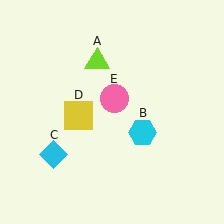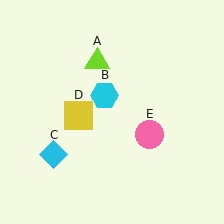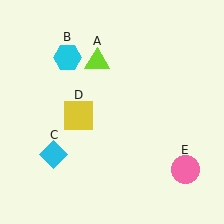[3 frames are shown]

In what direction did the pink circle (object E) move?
The pink circle (object E) moved down and to the right.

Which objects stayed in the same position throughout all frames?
Lime triangle (object A) and cyan diamond (object C) and yellow square (object D) remained stationary.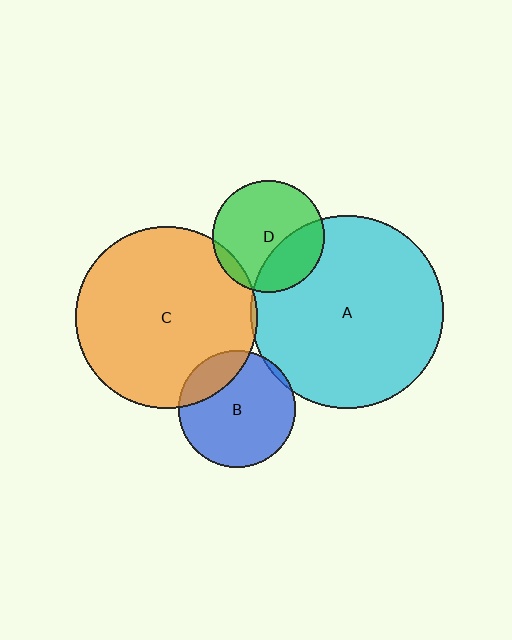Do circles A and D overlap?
Yes.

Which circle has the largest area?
Circle A (cyan).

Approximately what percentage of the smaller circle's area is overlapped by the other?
Approximately 30%.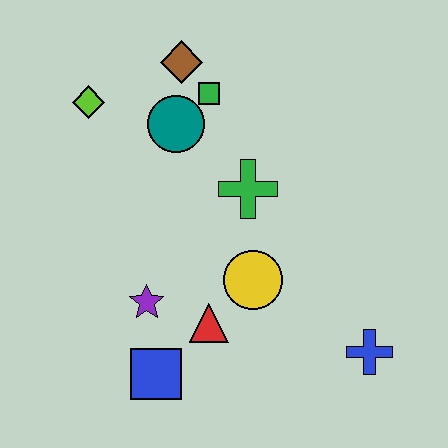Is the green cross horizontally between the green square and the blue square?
No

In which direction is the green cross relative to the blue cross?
The green cross is above the blue cross.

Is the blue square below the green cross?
Yes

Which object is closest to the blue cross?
The yellow circle is closest to the blue cross.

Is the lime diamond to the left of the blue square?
Yes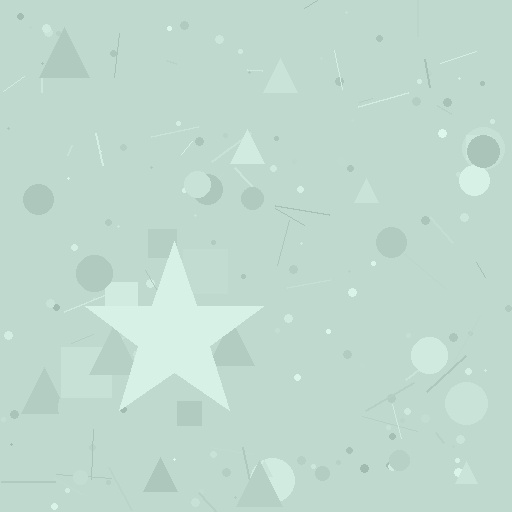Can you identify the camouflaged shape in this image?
The camouflaged shape is a star.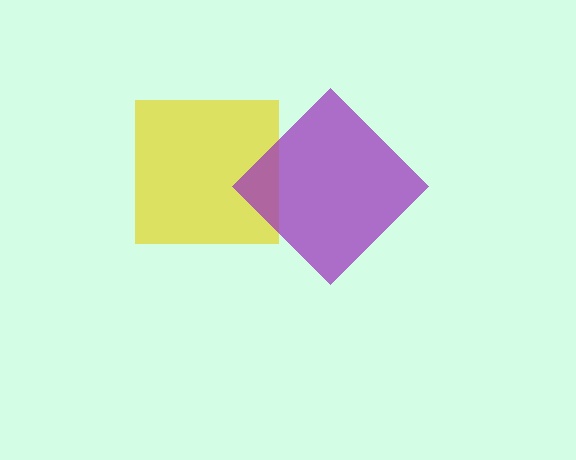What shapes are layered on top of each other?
The layered shapes are: a yellow square, a purple diamond.